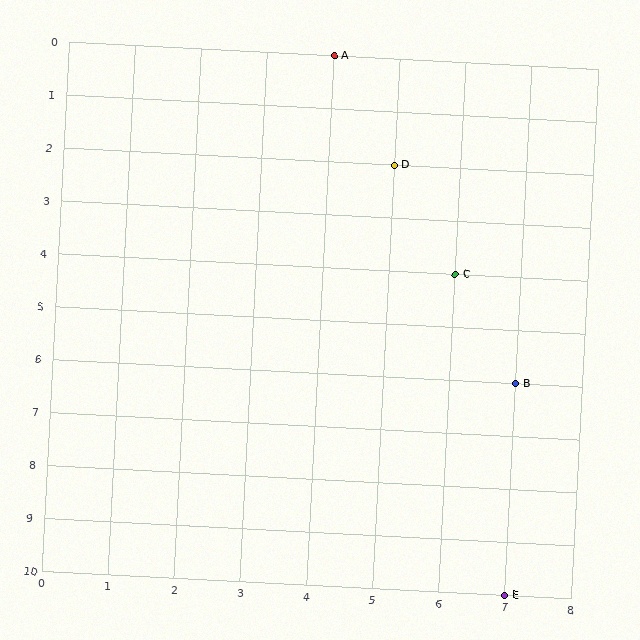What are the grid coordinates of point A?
Point A is at grid coordinates (4, 0).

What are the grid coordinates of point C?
Point C is at grid coordinates (6, 4).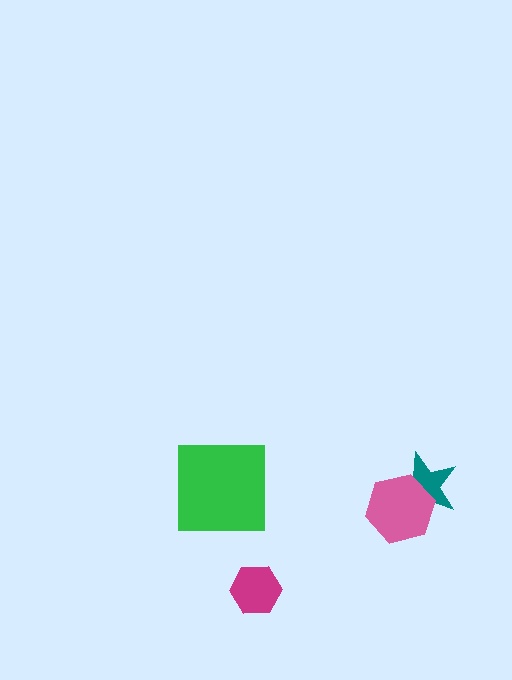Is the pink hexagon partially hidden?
No, no other shape covers it.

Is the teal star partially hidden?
Yes, it is partially covered by another shape.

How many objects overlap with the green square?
0 objects overlap with the green square.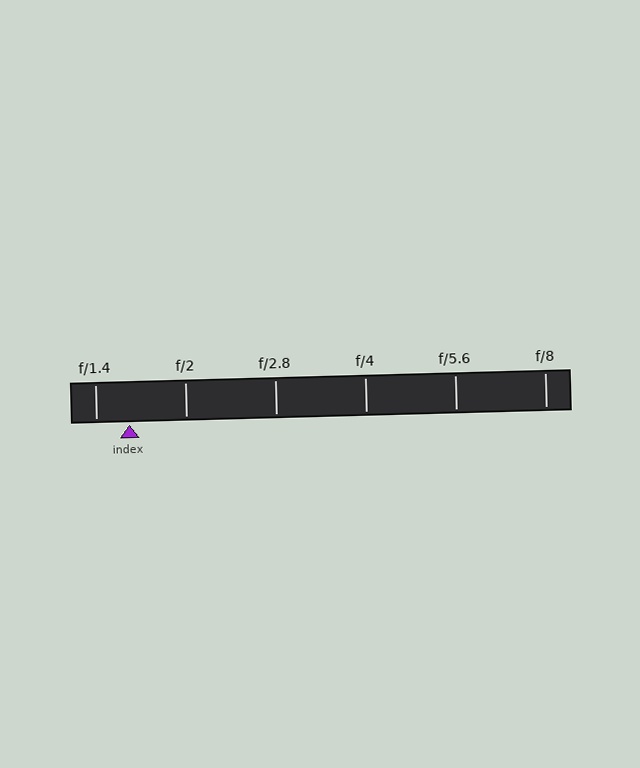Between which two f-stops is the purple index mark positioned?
The index mark is between f/1.4 and f/2.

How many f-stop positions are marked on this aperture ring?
There are 6 f-stop positions marked.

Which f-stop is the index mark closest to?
The index mark is closest to f/1.4.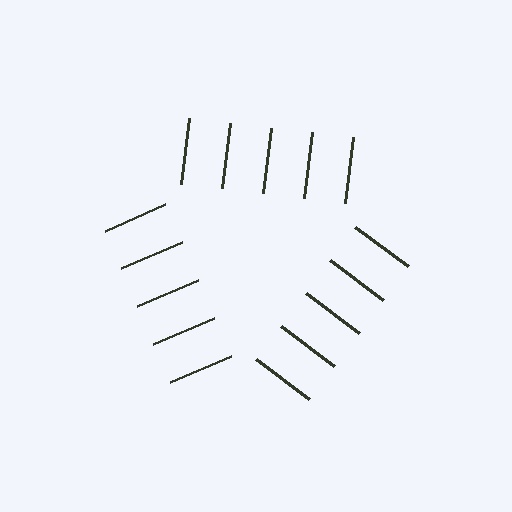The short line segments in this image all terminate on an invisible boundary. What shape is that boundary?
An illusory triangle — the line segments terminate on its edges but no continuous stroke is drawn.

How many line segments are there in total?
15 — 5 along each of the 3 edges.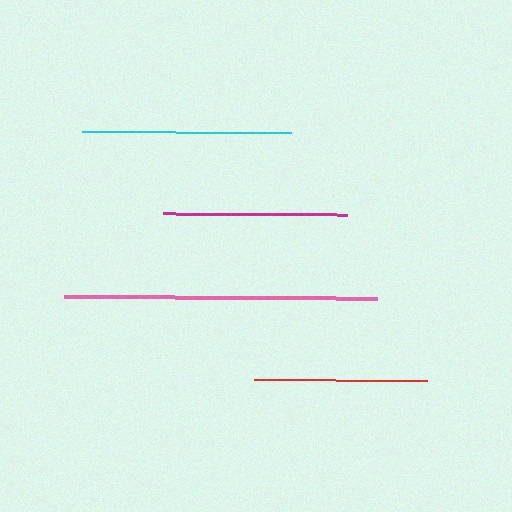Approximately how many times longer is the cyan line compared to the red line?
The cyan line is approximately 1.2 times the length of the red line.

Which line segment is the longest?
The pink line is the longest at approximately 313 pixels.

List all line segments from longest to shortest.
From longest to shortest: pink, cyan, magenta, red.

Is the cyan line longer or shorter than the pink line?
The pink line is longer than the cyan line.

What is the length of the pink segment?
The pink segment is approximately 313 pixels long.